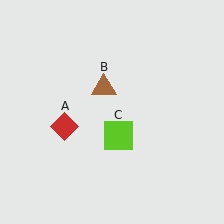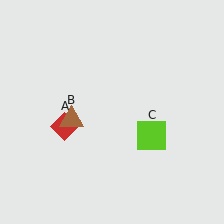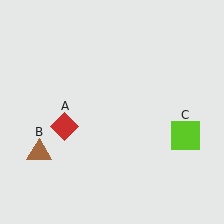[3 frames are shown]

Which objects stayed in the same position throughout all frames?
Red diamond (object A) remained stationary.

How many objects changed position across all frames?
2 objects changed position: brown triangle (object B), lime square (object C).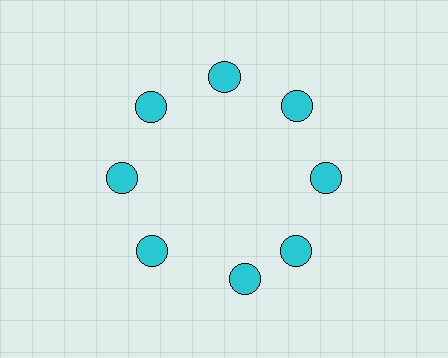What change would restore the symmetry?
The symmetry would be restored by rotating it back into even spacing with its neighbors so that all 8 circles sit at equal angles and equal distance from the center.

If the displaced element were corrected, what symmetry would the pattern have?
It would have 8-fold rotational symmetry — the pattern would map onto itself every 45 degrees.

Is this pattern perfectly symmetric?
No. The 8 cyan circles are arranged in a ring, but one element near the 6 o'clock position is rotated out of alignment along the ring, breaking the 8-fold rotational symmetry.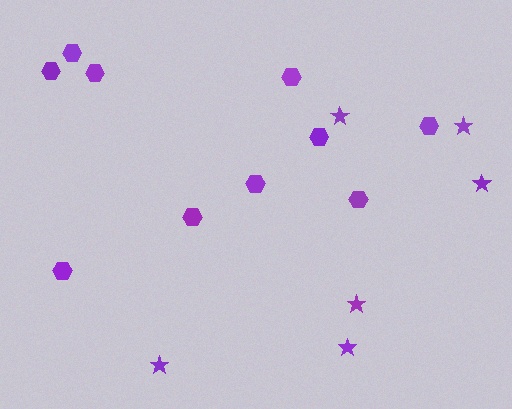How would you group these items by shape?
There are 2 groups: one group of hexagons (10) and one group of stars (6).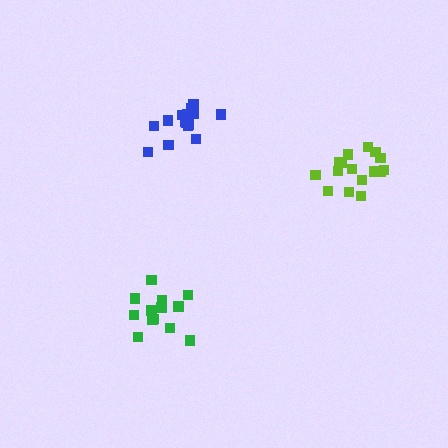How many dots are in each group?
Group 1: 16 dots, Group 2: 15 dots, Group 3: 16 dots (47 total).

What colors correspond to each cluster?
The clusters are colored: lime, green, blue.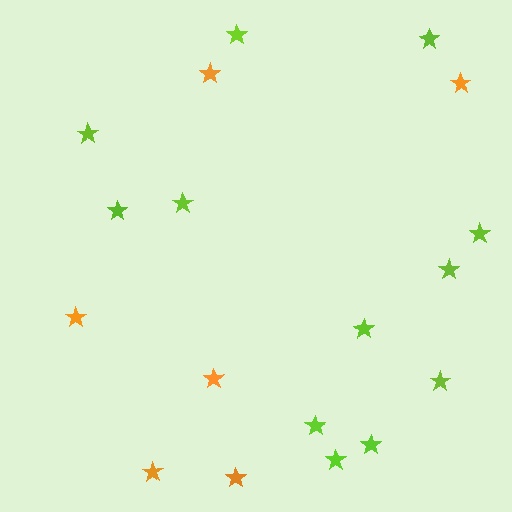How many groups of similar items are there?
There are 2 groups: one group of orange stars (6) and one group of lime stars (12).